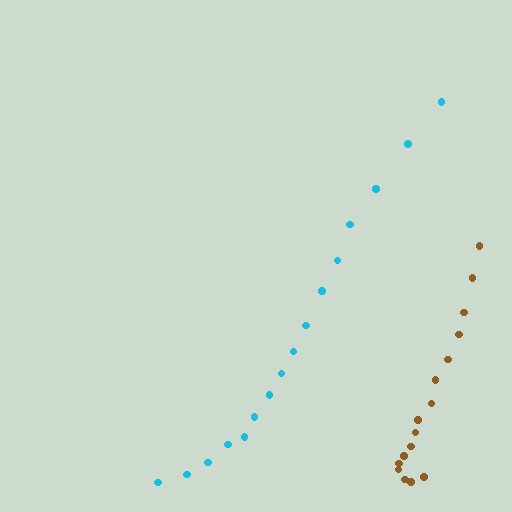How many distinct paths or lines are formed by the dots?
There are 2 distinct paths.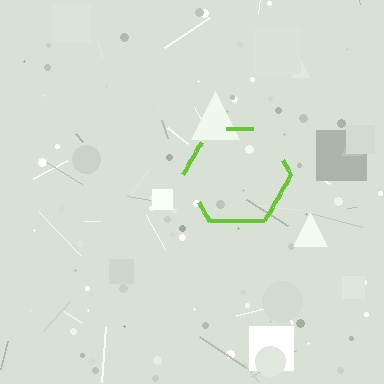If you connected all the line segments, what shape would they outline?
They would outline a hexagon.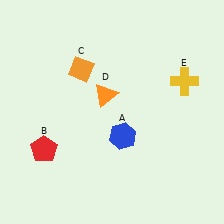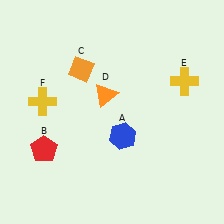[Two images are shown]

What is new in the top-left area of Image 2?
A yellow cross (F) was added in the top-left area of Image 2.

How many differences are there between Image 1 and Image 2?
There is 1 difference between the two images.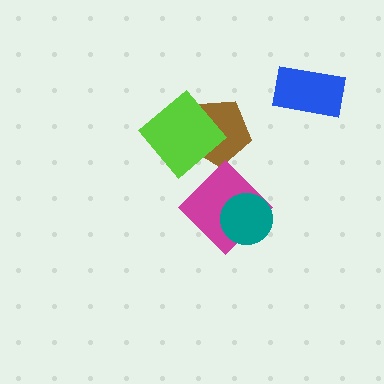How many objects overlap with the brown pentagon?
1 object overlaps with the brown pentagon.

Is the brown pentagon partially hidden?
Yes, it is partially covered by another shape.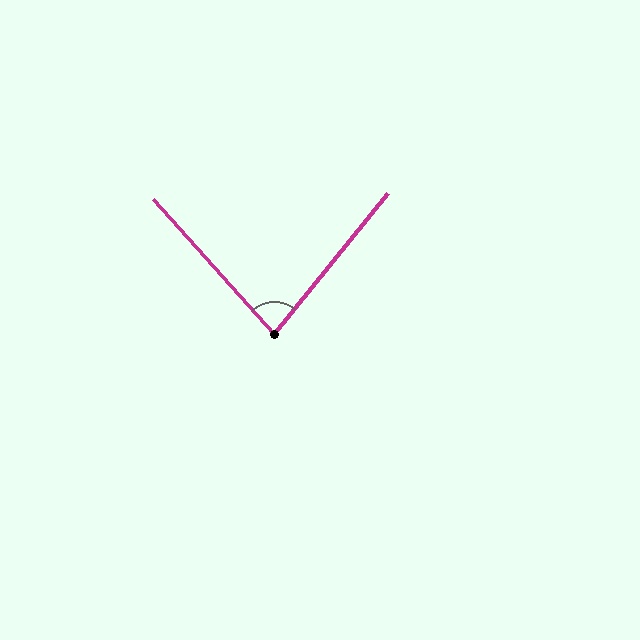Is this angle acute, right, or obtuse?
It is acute.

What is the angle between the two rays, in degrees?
Approximately 81 degrees.